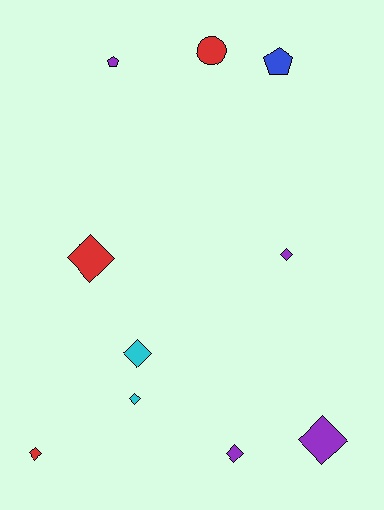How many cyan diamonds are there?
There are 2 cyan diamonds.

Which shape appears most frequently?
Diamond, with 7 objects.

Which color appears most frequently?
Purple, with 4 objects.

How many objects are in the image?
There are 10 objects.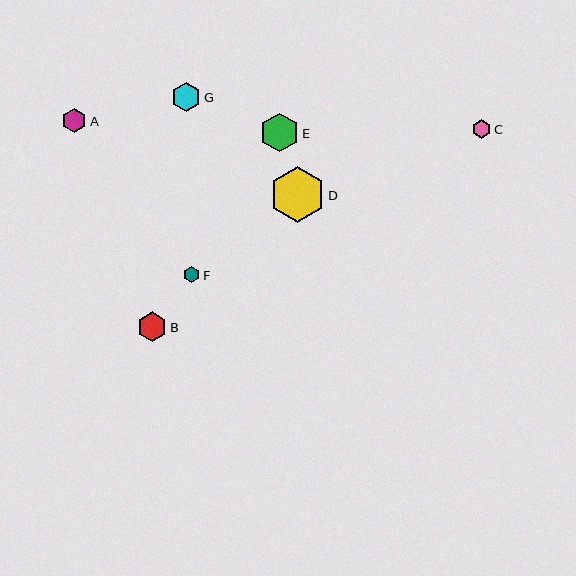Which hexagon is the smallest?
Hexagon F is the smallest with a size of approximately 16 pixels.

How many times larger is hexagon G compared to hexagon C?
Hexagon G is approximately 1.5 times the size of hexagon C.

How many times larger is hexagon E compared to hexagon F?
Hexagon E is approximately 2.5 times the size of hexagon F.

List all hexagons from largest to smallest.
From largest to smallest: D, E, B, G, A, C, F.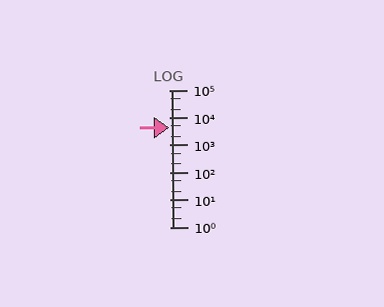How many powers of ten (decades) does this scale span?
The scale spans 5 decades, from 1 to 100000.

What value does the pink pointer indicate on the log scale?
The pointer indicates approximately 4400.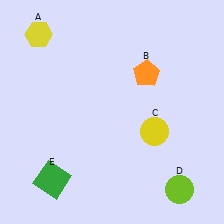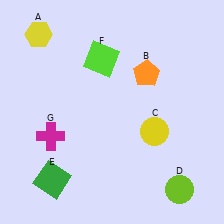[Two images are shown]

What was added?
A lime square (F), a magenta cross (G) were added in Image 2.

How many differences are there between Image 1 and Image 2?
There are 2 differences between the two images.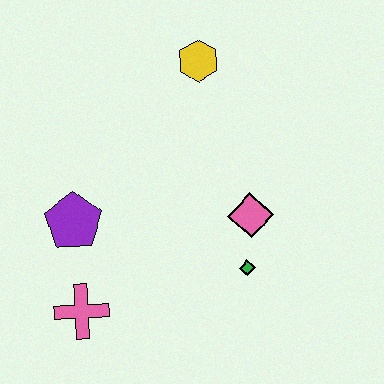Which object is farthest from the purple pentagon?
The yellow hexagon is farthest from the purple pentagon.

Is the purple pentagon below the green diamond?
No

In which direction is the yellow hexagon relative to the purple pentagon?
The yellow hexagon is above the purple pentagon.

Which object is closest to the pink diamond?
The green diamond is closest to the pink diamond.